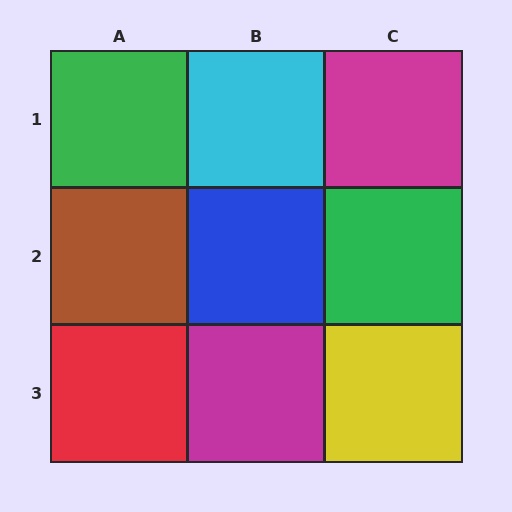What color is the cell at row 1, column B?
Cyan.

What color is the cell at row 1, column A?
Green.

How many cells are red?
1 cell is red.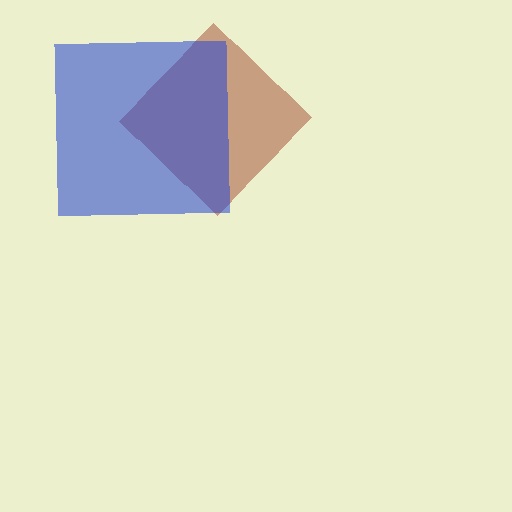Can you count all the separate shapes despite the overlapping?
Yes, there are 2 separate shapes.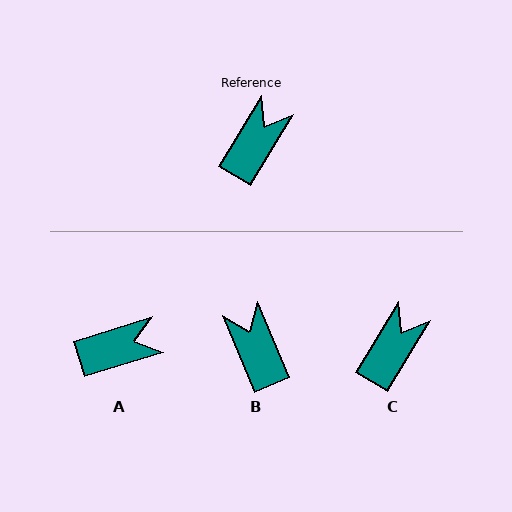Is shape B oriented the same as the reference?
No, it is off by about 54 degrees.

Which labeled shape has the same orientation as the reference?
C.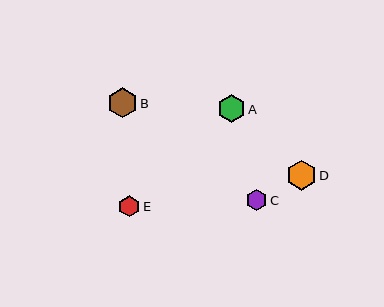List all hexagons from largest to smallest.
From largest to smallest: B, D, A, C, E.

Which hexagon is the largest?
Hexagon B is the largest with a size of approximately 30 pixels.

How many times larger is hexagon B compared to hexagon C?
Hexagon B is approximately 1.4 times the size of hexagon C.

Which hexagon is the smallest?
Hexagon E is the smallest with a size of approximately 21 pixels.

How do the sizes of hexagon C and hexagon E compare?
Hexagon C and hexagon E are approximately the same size.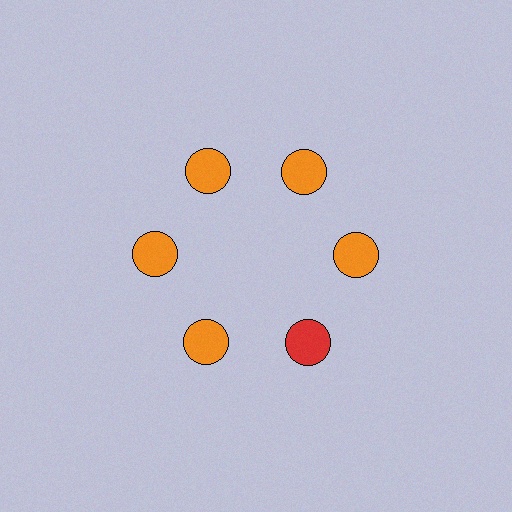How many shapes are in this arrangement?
There are 6 shapes arranged in a ring pattern.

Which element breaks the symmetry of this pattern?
The red circle at roughly the 5 o'clock position breaks the symmetry. All other shapes are orange circles.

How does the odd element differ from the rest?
It has a different color: red instead of orange.